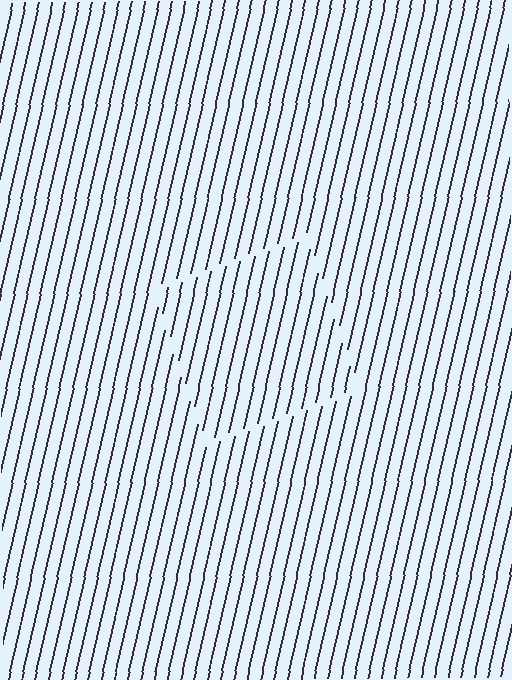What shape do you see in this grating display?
An illusory square. The interior of the shape contains the same grating, shifted by half a period — the contour is defined by the phase discontinuity where line-ends from the inner and outer gratings abut.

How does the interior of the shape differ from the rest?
The interior of the shape contains the same grating, shifted by half a period — the contour is defined by the phase discontinuity where line-ends from the inner and outer gratings abut.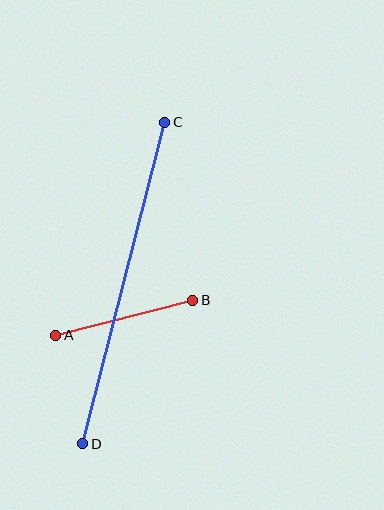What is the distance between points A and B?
The distance is approximately 142 pixels.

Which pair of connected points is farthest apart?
Points C and D are farthest apart.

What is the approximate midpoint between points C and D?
The midpoint is at approximately (124, 283) pixels.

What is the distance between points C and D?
The distance is approximately 332 pixels.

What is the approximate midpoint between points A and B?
The midpoint is at approximately (124, 318) pixels.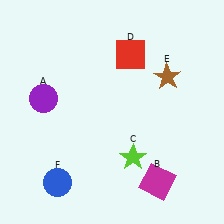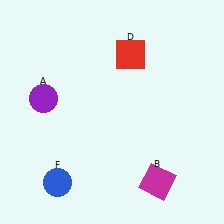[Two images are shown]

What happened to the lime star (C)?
The lime star (C) was removed in Image 2. It was in the bottom-right area of Image 1.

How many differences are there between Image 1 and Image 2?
There are 2 differences between the two images.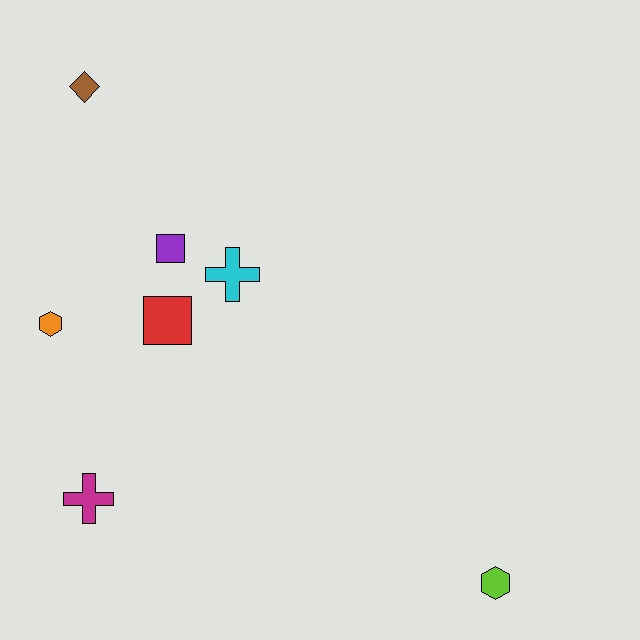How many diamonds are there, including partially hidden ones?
There is 1 diamond.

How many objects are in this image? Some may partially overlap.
There are 7 objects.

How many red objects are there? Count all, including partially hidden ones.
There is 1 red object.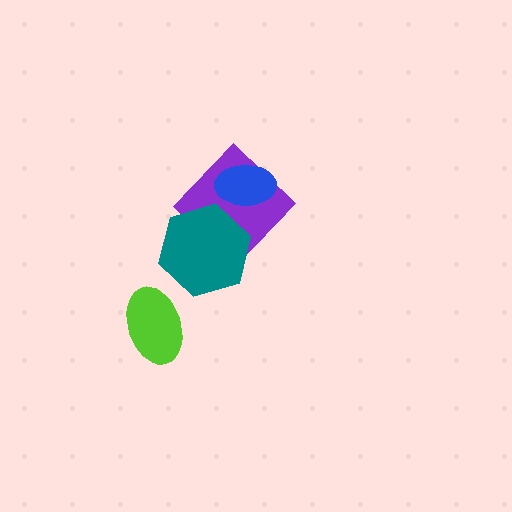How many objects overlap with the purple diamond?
2 objects overlap with the purple diamond.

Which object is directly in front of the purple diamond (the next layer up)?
The blue ellipse is directly in front of the purple diamond.